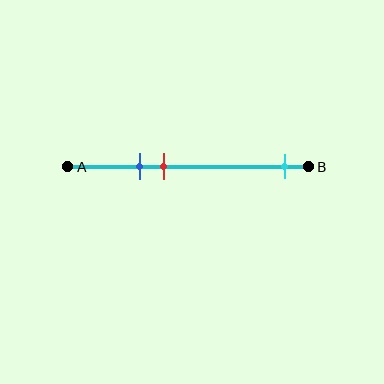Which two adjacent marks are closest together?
The blue and red marks are the closest adjacent pair.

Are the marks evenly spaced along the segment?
No, the marks are not evenly spaced.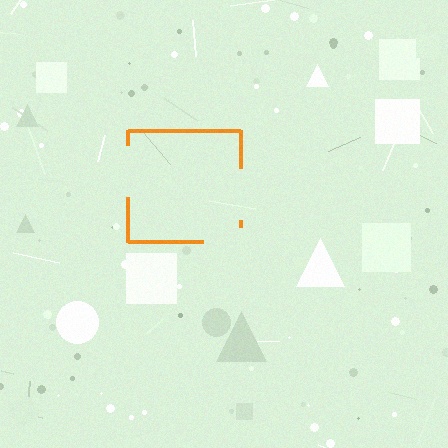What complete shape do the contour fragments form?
The contour fragments form a square.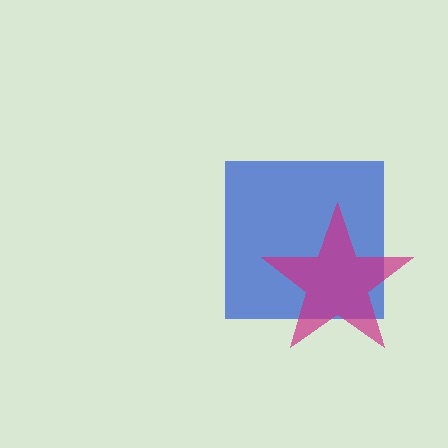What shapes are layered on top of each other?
The layered shapes are: a blue square, a magenta star.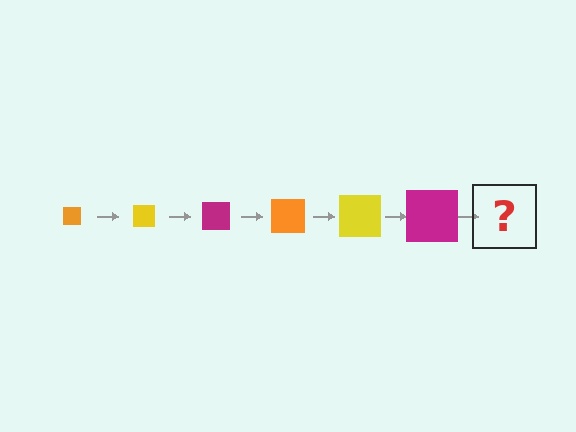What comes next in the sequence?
The next element should be an orange square, larger than the previous one.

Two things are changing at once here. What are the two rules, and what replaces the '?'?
The two rules are that the square grows larger each step and the color cycles through orange, yellow, and magenta. The '?' should be an orange square, larger than the previous one.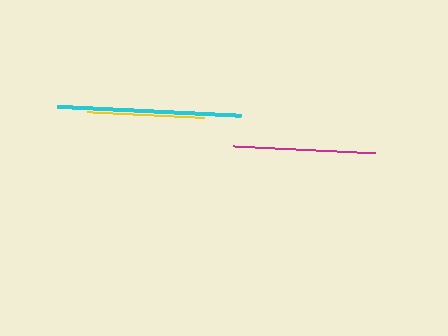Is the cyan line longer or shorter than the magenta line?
The cyan line is longer than the magenta line.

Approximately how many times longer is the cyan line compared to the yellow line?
The cyan line is approximately 1.6 times the length of the yellow line.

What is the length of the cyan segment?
The cyan segment is approximately 184 pixels long.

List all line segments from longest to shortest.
From longest to shortest: cyan, magenta, yellow.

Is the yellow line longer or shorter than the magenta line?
The magenta line is longer than the yellow line.